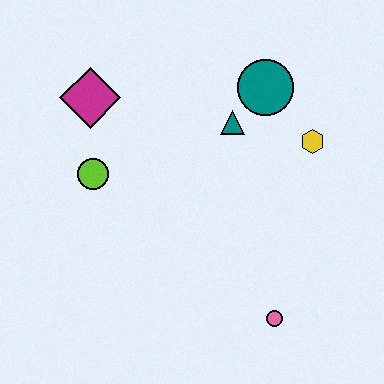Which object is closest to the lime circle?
The magenta diamond is closest to the lime circle.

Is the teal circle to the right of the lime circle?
Yes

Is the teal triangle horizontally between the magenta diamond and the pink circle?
Yes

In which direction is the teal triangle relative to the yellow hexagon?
The teal triangle is to the left of the yellow hexagon.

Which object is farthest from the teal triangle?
The pink circle is farthest from the teal triangle.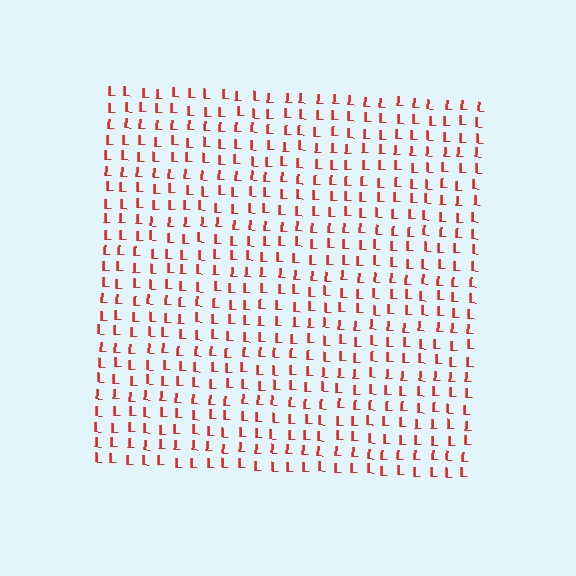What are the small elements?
The small elements are letter L's.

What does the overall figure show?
The overall figure shows a square.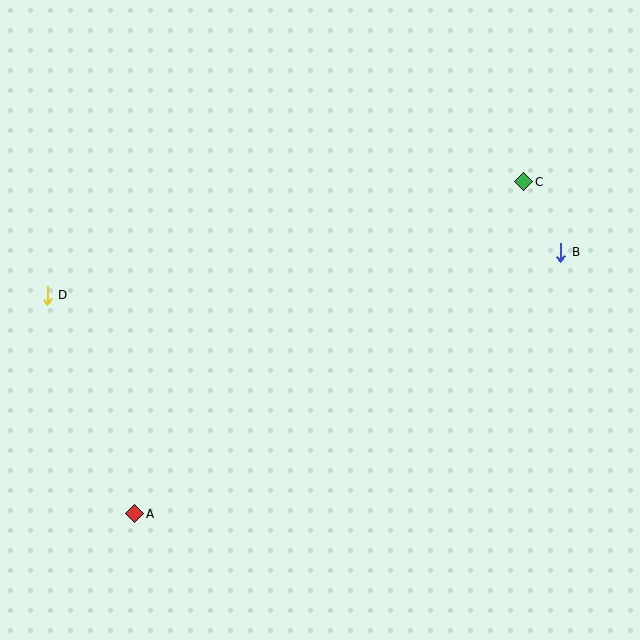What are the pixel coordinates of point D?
Point D is at (47, 295).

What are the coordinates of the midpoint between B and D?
The midpoint between B and D is at (304, 274).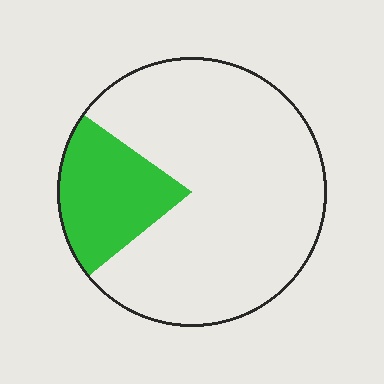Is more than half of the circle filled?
No.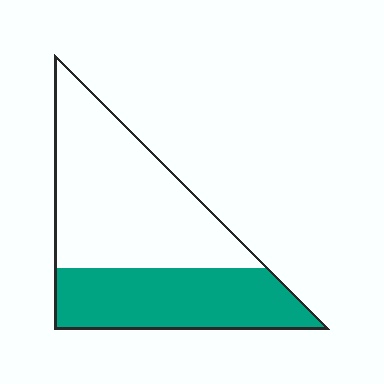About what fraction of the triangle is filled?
About two fifths (2/5).